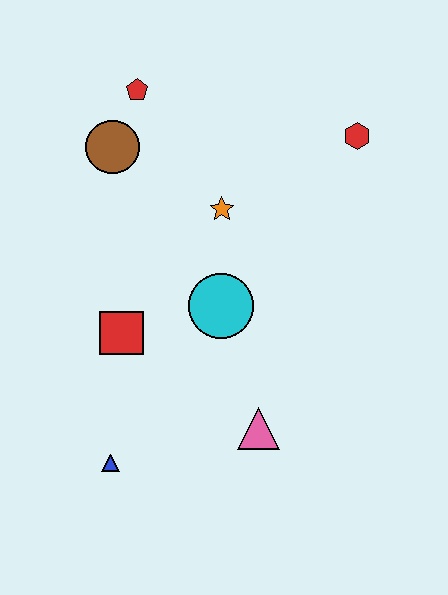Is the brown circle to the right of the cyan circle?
No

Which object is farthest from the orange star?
The blue triangle is farthest from the orange star.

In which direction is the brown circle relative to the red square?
The brown circle is above the red square.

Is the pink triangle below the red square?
Yes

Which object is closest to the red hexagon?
The orange star is closest to the red hexagon.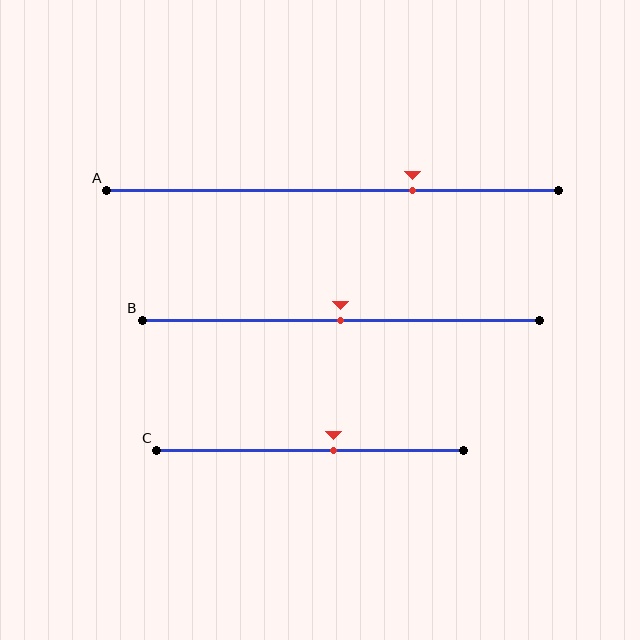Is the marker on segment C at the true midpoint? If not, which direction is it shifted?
No, the marker on segment C is shifted to the right by about 8% of the segment length.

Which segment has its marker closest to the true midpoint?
Segment B has its marker closest to the true midpoint.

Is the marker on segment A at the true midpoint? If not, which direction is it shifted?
No, the marker on segment A is shifted to the right by about 18% of the segment length.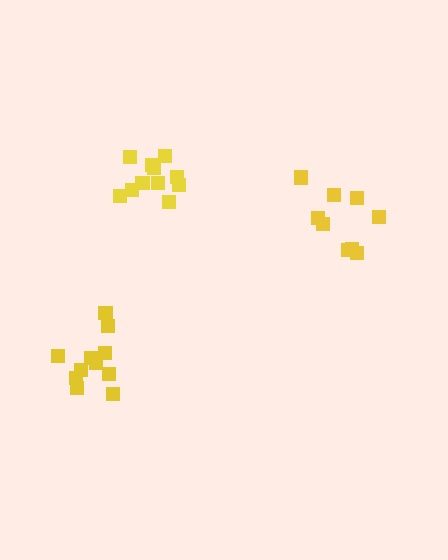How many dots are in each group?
Group 1: 11 dots, Group 2: 9 dots, Group 3: 11 dots (31 total).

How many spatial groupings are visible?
There are 3 spatial groupings.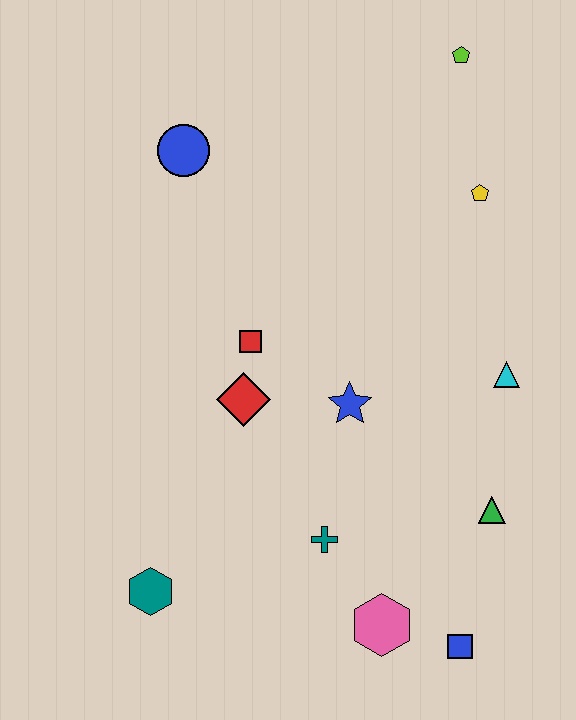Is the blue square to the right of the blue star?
Yes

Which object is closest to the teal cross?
The pink hexagon is closest to the teal cross.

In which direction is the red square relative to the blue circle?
The red square is below the blue circle.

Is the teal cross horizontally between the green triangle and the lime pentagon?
No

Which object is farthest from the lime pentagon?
The teal hexagon is farthest from the lime pentagon.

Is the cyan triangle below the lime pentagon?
Yes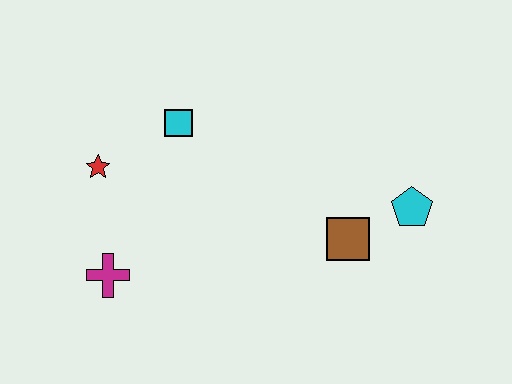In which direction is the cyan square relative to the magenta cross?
The cyan square is above the magenta cross.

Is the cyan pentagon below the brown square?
No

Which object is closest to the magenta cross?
The red star is closest to the magenta cross.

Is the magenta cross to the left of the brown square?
Yes